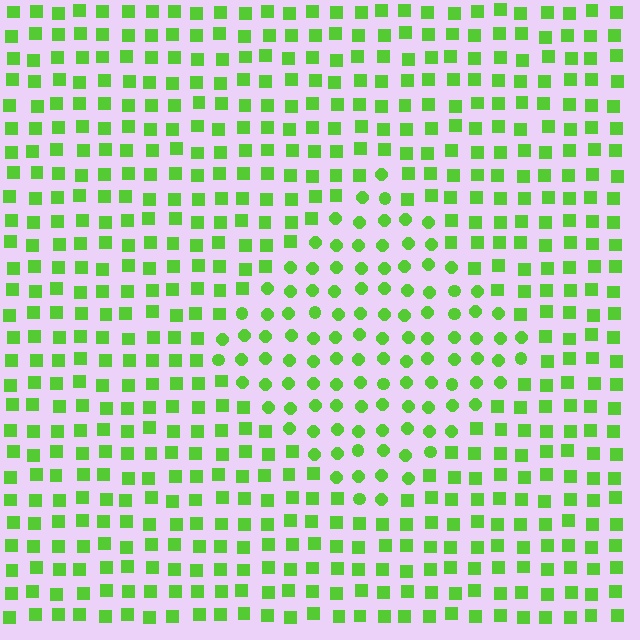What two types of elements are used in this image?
The image uses circles inside the diamond region and squares outside it.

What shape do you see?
I see a diamond.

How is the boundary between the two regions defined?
The boundary is defined by a change in element shape: circles inside vs. squares outside. All elements share the same color and spacing.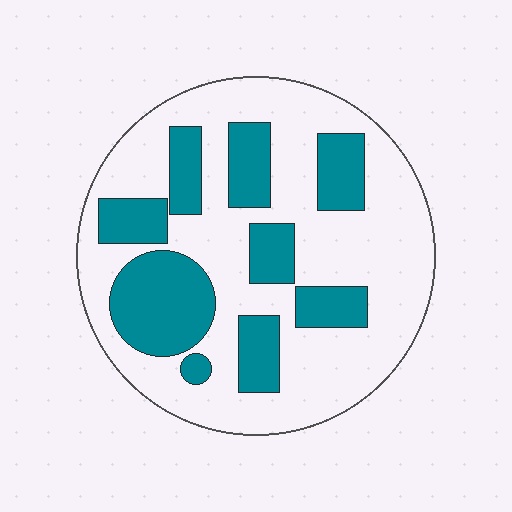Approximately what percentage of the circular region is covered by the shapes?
Approximately 30%.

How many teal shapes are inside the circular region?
9.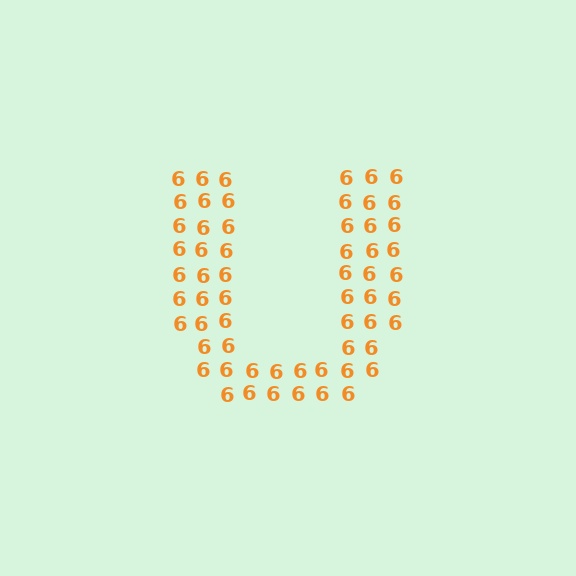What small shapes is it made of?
It is made of small digit 6's.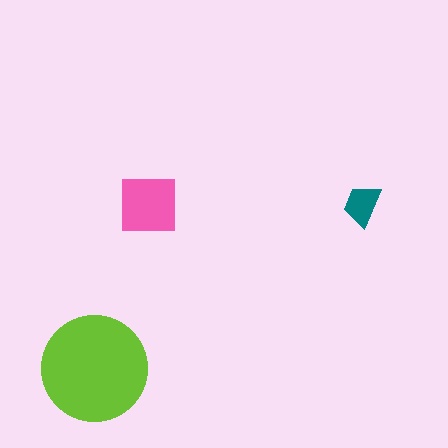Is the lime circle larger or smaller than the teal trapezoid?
Larger.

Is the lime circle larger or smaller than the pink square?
Larger.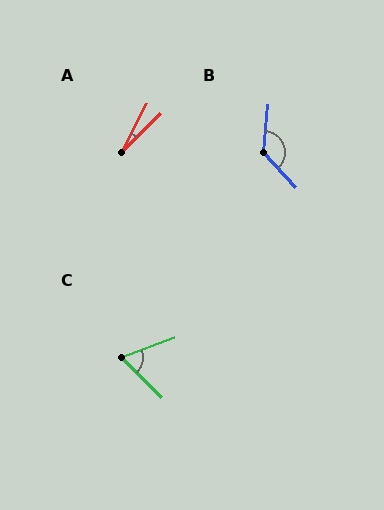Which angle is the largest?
B, at approximately 132 degrees.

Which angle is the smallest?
A, at approximately 18 degrees.